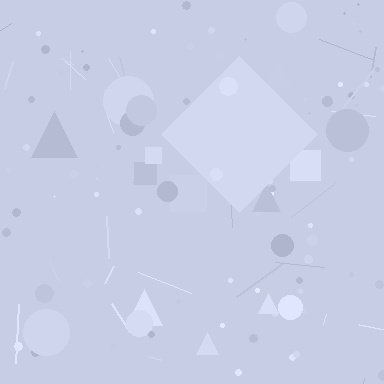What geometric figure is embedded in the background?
A diamond is embedded in the background.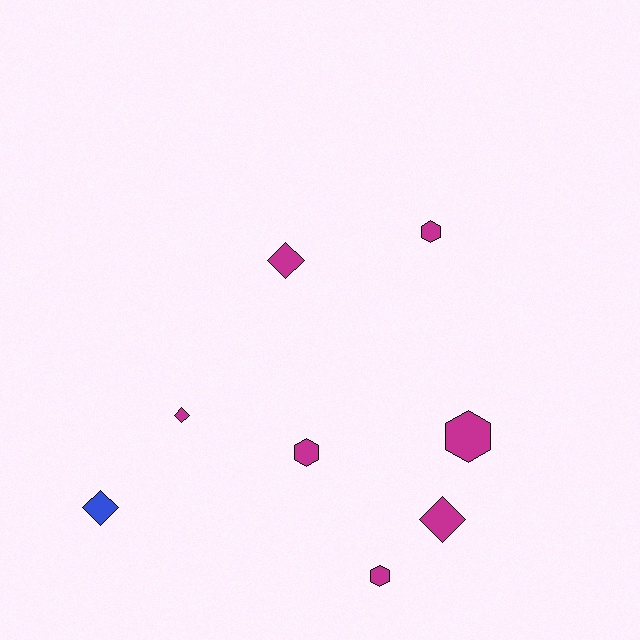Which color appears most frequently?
Magenta, with 7 objects.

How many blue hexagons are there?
There are no blue hexagons.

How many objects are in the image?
There are 8 objects.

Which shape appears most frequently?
Diamond, with 4 objects.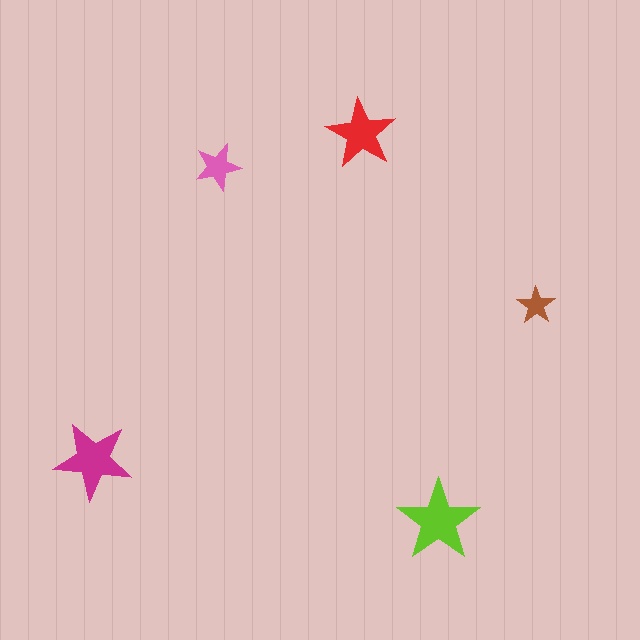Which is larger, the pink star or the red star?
The red one.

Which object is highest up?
The red star is topmost.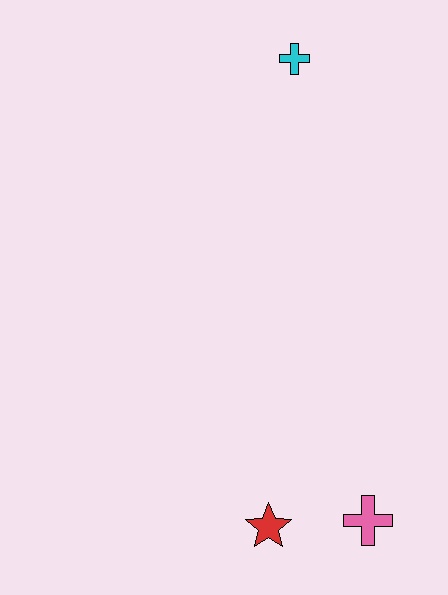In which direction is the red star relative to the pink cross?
The red star is to the left of the pink cross.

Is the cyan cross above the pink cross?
Yes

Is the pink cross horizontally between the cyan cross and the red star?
No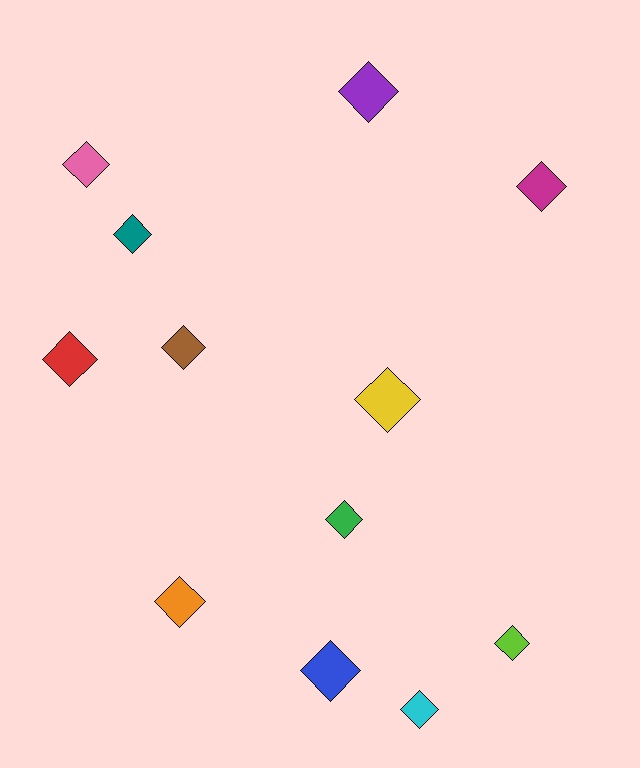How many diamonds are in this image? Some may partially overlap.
There are 12 diamonds.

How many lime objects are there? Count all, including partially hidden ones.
There is 1 lime object.